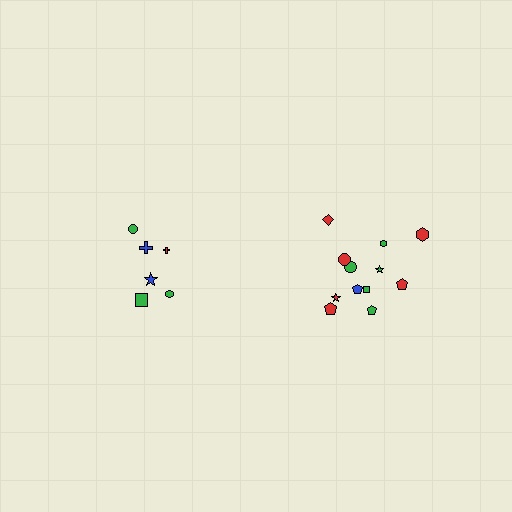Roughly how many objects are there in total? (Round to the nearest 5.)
Roughly 20 objects in total.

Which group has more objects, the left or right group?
The right group.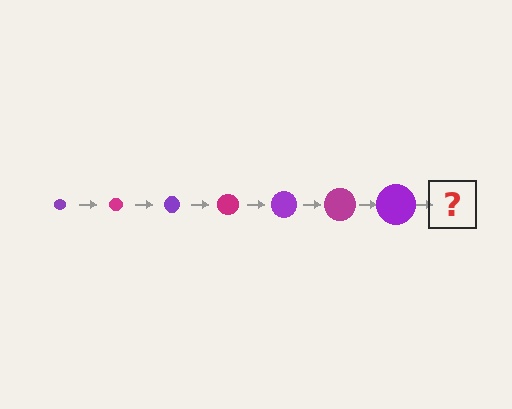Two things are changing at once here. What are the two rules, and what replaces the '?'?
The two rules are that the circle grows larger each step and the color cycles through purple and magenta. The '?' should be a magenta circle, larger than the previous one.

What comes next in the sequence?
The next element should be a magenta circle, larger than the previous one.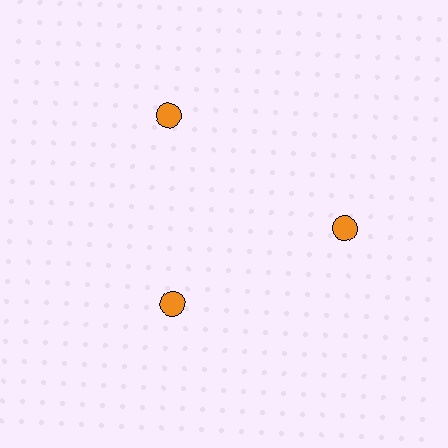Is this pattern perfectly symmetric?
No. The 3 orange circles are arranged in a ring, but one element near the 7 o'clock position is pulled inward toward the center, breaking the 3-fold rotational symmetry.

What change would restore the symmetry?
The symmetry would be restored by moving it outward, back onto the ring so that all 3 circles sit at equal angles and equal distance from the center.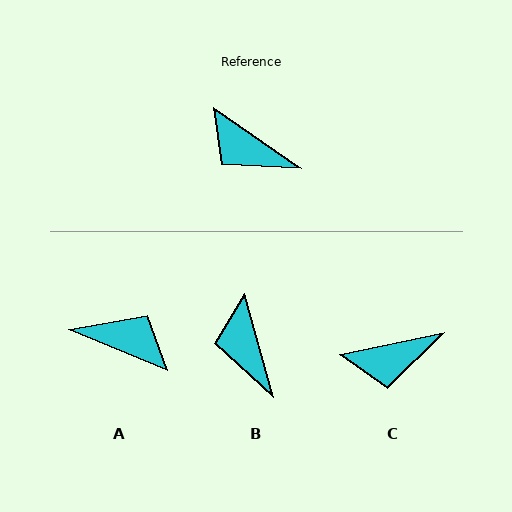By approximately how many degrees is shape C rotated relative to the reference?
Approximately 47 degrees counter-clockwise.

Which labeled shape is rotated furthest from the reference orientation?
A, about 168 degrees away.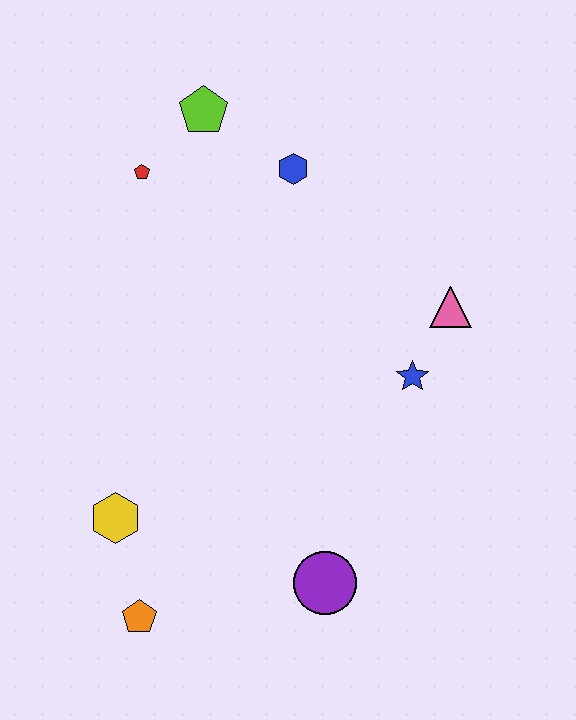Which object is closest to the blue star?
The pink triangle is closest to the blue star.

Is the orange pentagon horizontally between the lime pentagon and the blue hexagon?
No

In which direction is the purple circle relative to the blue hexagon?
The purple circle is below the blue hexagon.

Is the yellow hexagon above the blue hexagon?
No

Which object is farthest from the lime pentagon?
The orange pentagon is farthest from the lime pentagon.